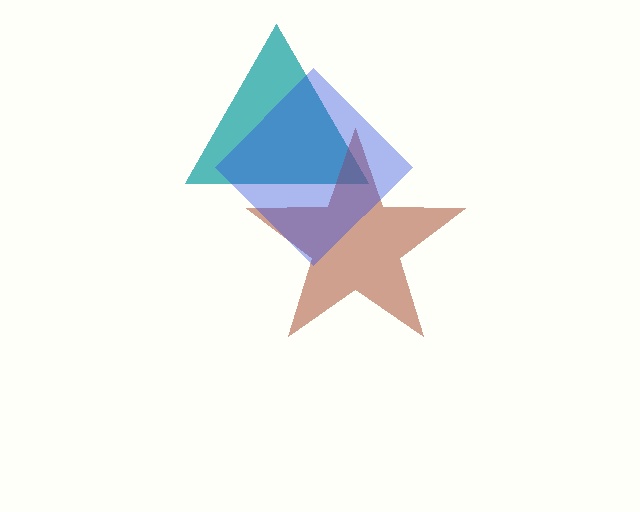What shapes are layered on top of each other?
The layered shapes are: a teal triangle, a brown star, a blue diamond.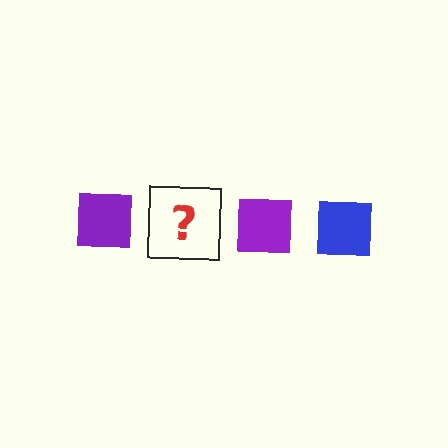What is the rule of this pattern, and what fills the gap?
The rule is that the pattern cycles through purple, blue squares. The gap should be filled with a blue square.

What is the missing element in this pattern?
The missing element is a blue square.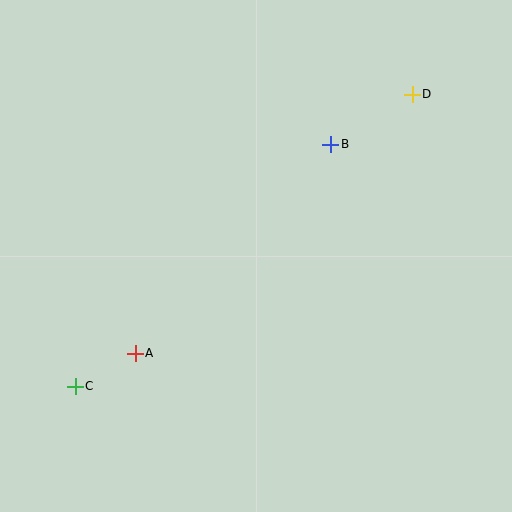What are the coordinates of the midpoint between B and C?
The midpoint between B and C is at (203, 265).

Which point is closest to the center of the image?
Point B at (331, 144) is closest to the center.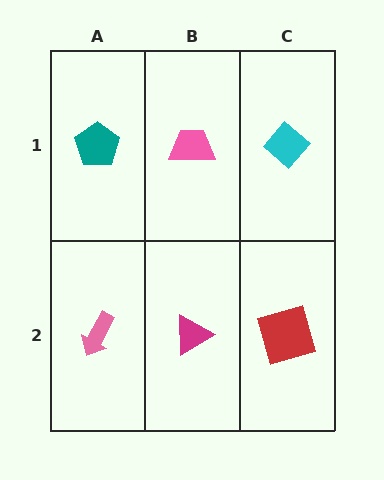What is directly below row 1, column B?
A magenta triangle.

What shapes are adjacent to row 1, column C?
A red square (row 2, column C), a pink trapezoid (row 1, column B).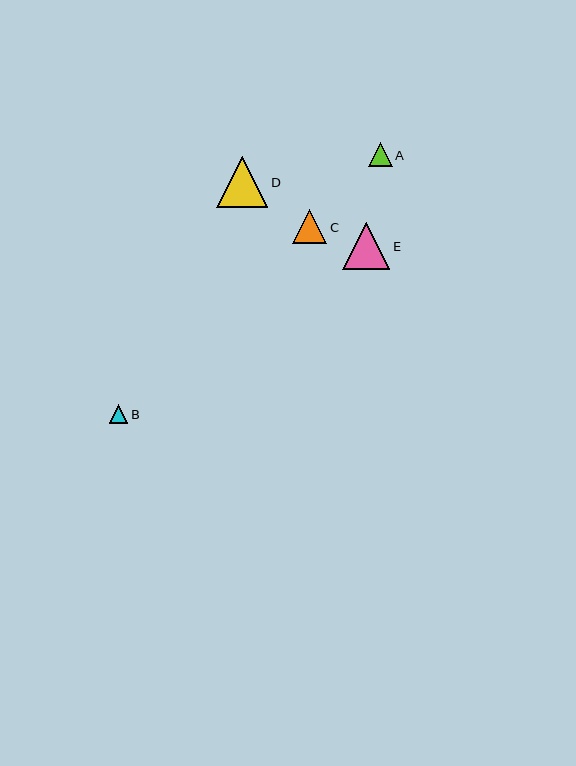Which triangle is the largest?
Triangle D is the largest with a size of approximately 51 pixels.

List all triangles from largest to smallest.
From largest to smallest: D, E, C, A, B.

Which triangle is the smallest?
Triangle B is the smallest with a size of approximately 19 pixels.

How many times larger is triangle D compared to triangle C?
Triangle D is approximately 1.5 times the size of triangle C.